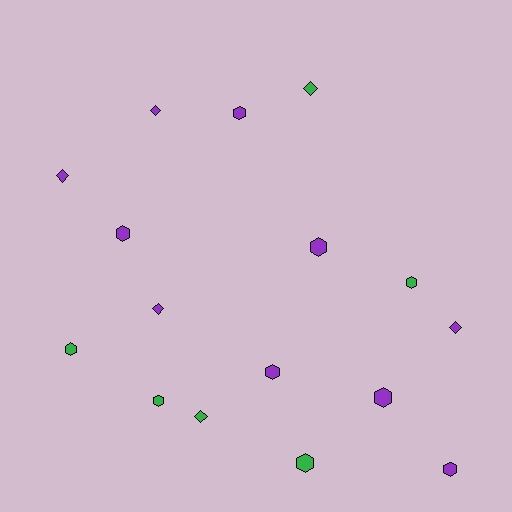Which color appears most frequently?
Purple, with 10 objects.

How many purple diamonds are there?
There are 4 purple diamonds.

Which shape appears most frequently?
Hexagon, with 10 objects.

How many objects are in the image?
There are 16 objects.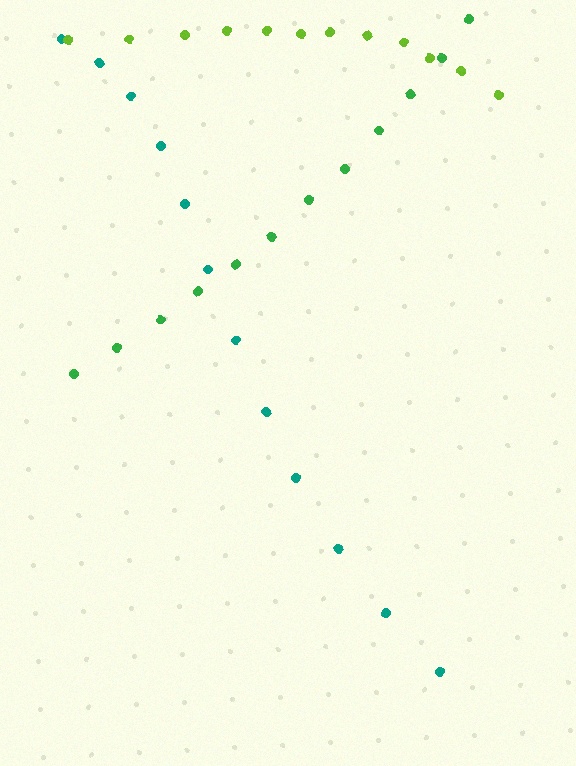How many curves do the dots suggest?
There are 3 distinct paths.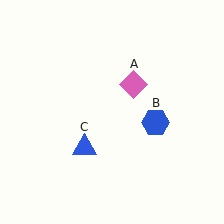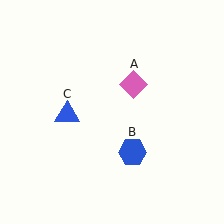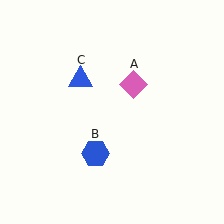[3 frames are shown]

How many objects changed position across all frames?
2 objects changed position: blue hexagon (object B), blue triangle (object C).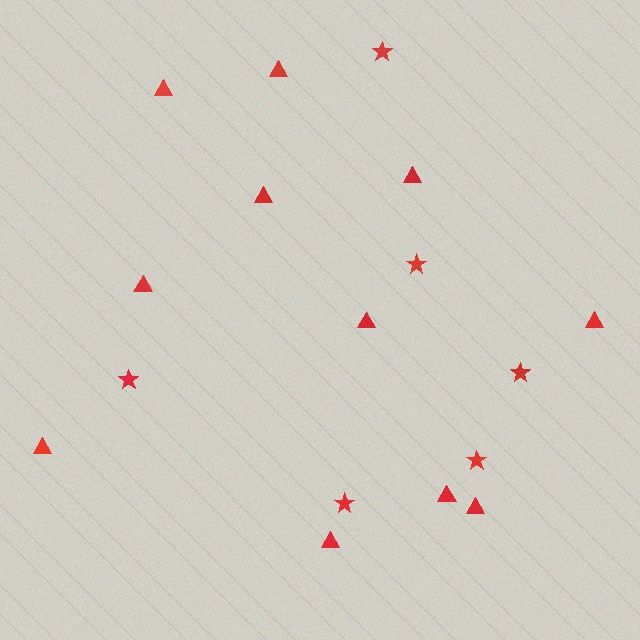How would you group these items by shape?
There are 2 groups: one group of stars (6) and one group of triangles (11).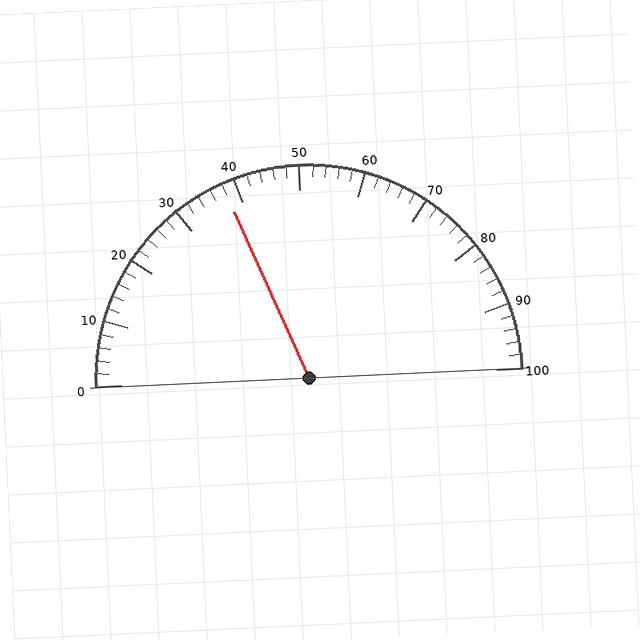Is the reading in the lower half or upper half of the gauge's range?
The reading is in the lower half of the range (0 to 100).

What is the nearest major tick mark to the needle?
The nearest major tick mark is 40.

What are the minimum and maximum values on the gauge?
The gauge ranges from 0 to 100.